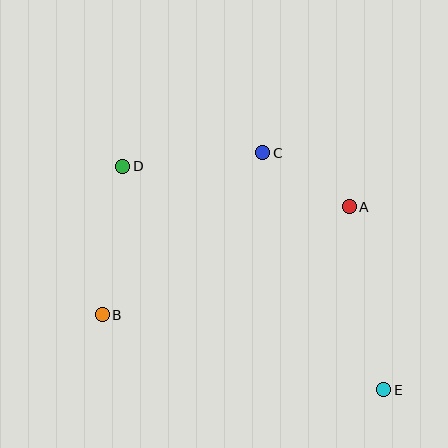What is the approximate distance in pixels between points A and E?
The distance between A and E is approximately 186 pixels.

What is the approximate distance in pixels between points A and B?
The distance between A and B is approximately 269 pixels.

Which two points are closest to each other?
Points A and C are closest to each other.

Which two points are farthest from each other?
Points D and E are farthest from each other.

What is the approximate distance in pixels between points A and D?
The distance between A and D is approximately 230 pixels.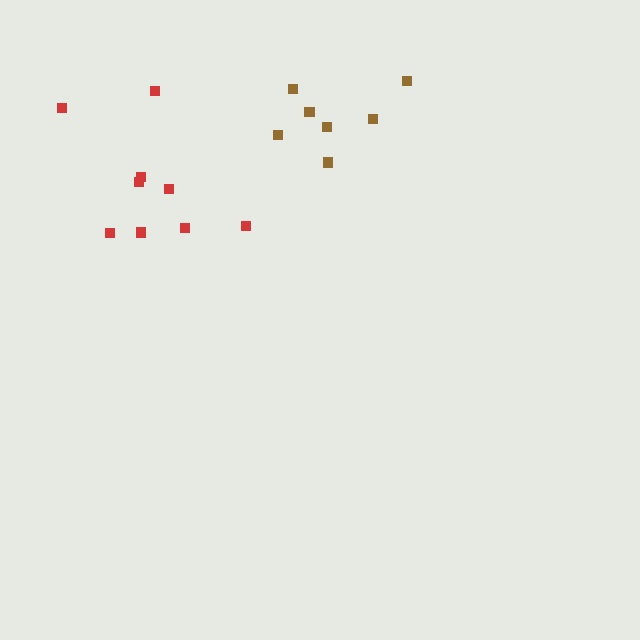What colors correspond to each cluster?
The clusters are colored: brown, red.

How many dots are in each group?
Group 1: 7 dots, Group 2: 9 dots (16 total).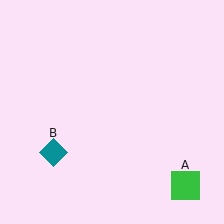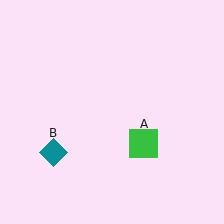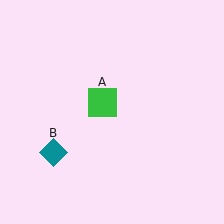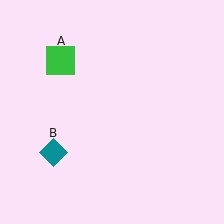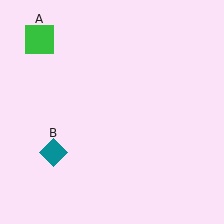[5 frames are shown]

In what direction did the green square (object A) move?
The green square (object A) moved up and to the left.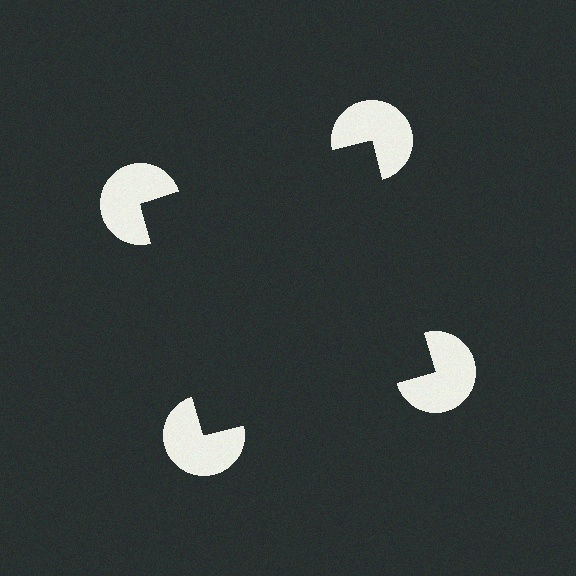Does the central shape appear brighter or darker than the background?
It typically appears slightly darker than the background, even though no actual brightness change is drawn.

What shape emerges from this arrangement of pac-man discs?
An illusory square — its edges are inferred from the aligned wedge cuts in the pac-man discs, not physically drawn.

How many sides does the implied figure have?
4 sides.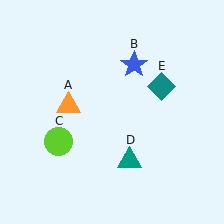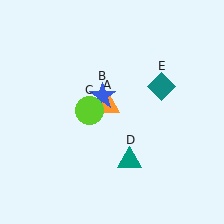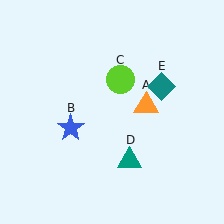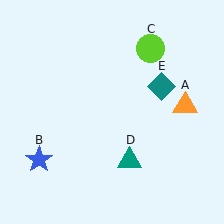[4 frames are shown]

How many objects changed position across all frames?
3 objects changed position: orange triangle (object A), blue star (object B), lime circle (object C).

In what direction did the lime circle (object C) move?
The lime circle (object C) moved up and to the right.